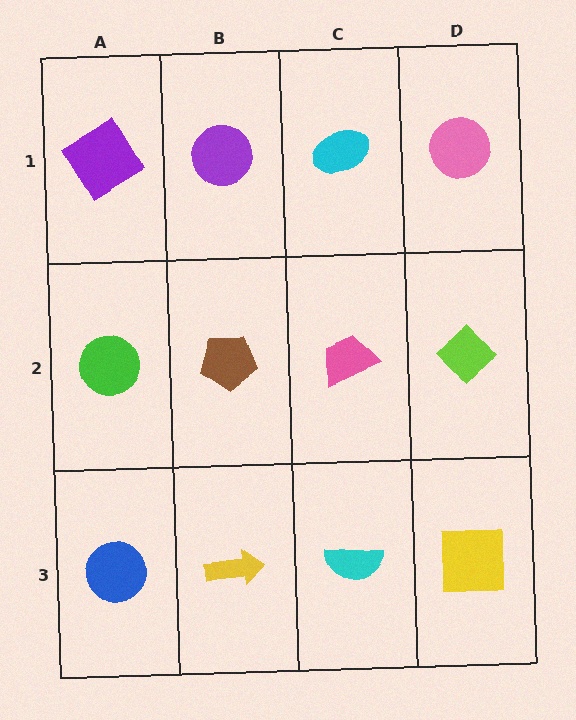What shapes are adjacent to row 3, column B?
A brown pentagon (row 2, column B), a blue circle (row 3, column A), a cyan semicircle (row 3, column C).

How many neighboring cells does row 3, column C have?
3.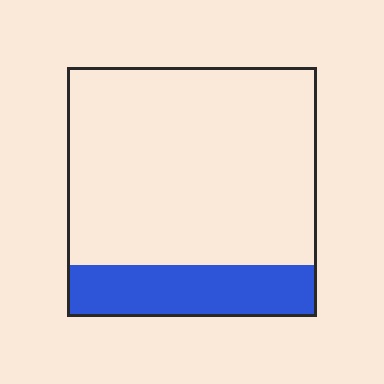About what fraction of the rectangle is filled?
About one fifth (1/5).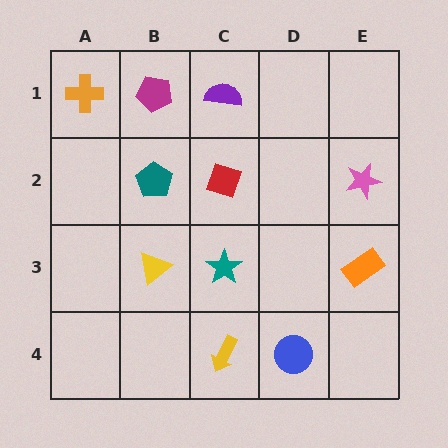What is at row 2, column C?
A red diamond.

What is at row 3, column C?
A teal star.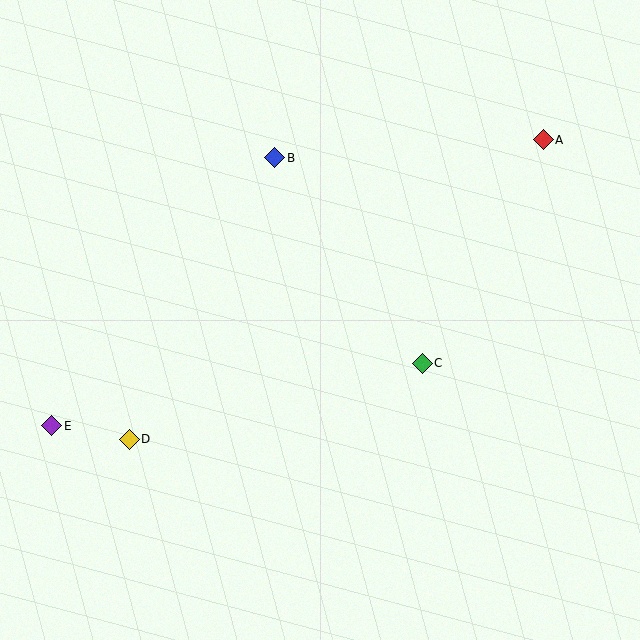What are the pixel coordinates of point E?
Point E is at (52, 426).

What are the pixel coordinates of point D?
Point D is at (129, 439).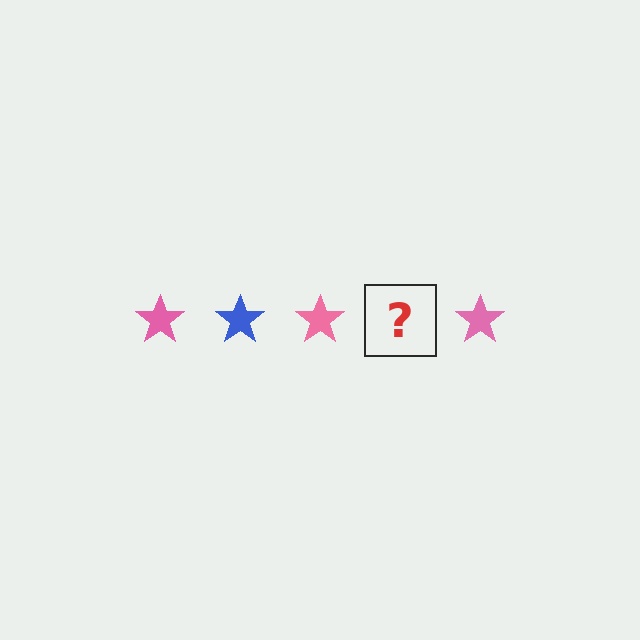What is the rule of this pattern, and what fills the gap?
The rule is that the pattern cycles through pink, blue stars. The gap should be filled with a blue star.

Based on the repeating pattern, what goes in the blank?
The blank should be a blue star.